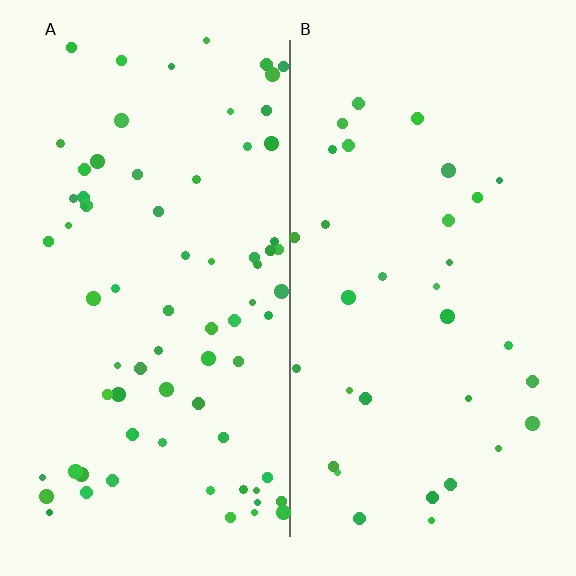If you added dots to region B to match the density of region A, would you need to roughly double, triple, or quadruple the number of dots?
Approximately double.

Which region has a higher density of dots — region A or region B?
A (the left).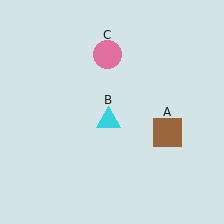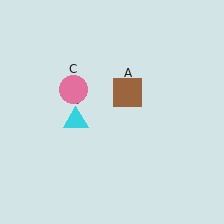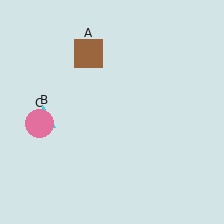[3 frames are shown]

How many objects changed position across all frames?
3 objects changed position: brown square (object A), cyan triangle (object B), pink circle (object C).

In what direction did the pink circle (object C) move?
The pink circle (object C) moved down and to the left.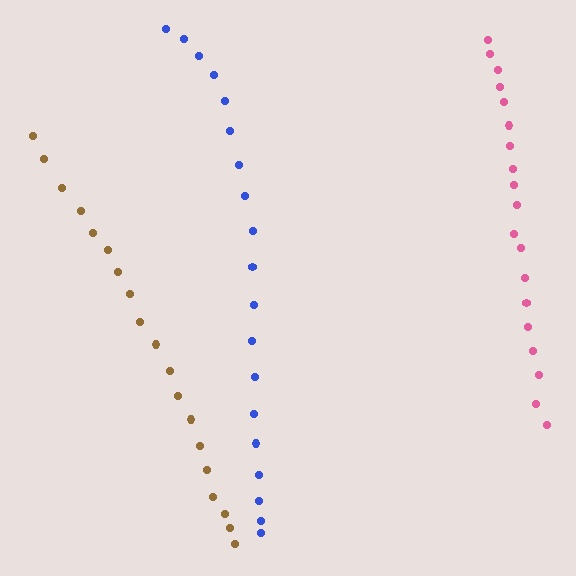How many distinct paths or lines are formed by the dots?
There are 3 distinct paths.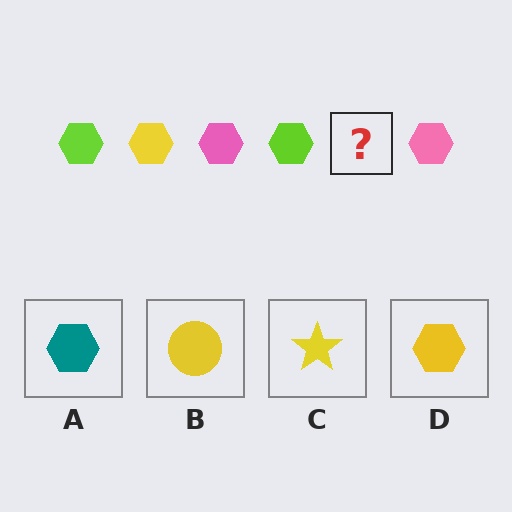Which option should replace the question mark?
Option D.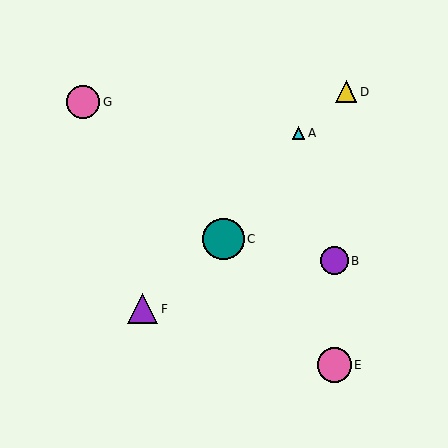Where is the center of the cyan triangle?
The center of the cyan triangle is at (298, 133).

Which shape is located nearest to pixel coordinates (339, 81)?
The yellow triangle (labeled D) at (346, 92) is nearest to that location.